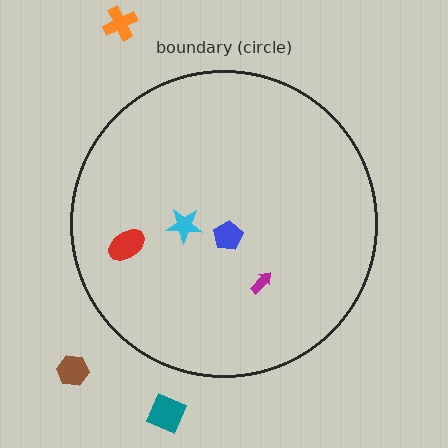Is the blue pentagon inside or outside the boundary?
Inside.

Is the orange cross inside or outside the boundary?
Outside.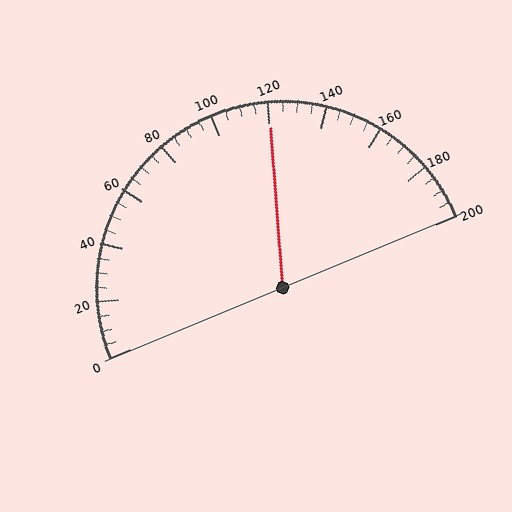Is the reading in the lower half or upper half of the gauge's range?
The reading is in the upper half of the range (0 to 200).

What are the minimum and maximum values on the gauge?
The gauge ranges from 0 to 200.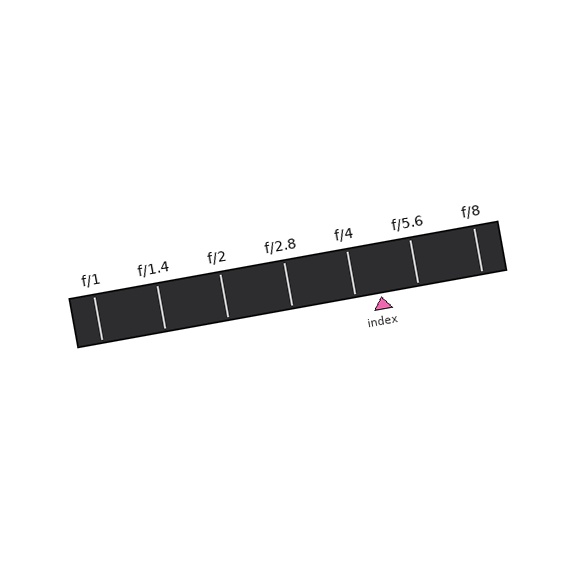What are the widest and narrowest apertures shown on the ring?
The widest aperture shown is f/1 and the narrowest is f/8.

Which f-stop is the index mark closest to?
The index mark is closest to f/4.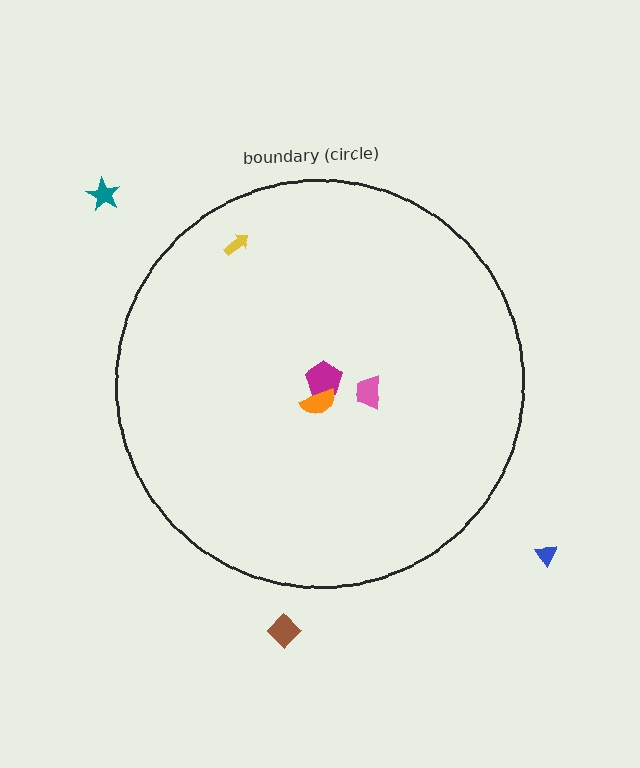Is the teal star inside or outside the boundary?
Outside.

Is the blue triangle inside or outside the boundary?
Outside.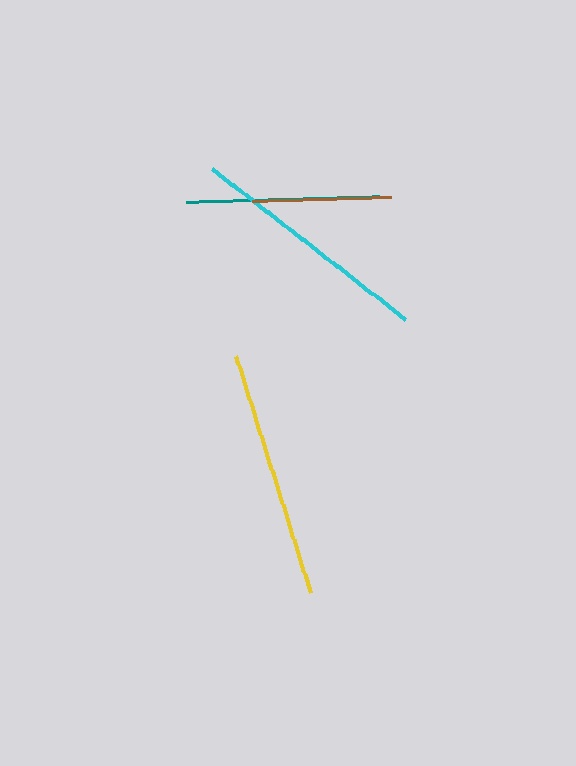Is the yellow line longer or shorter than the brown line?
The yellow line is longer than the brown line.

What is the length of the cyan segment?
The cyan segment is approximately 245 pixels long.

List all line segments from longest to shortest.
From longest to shortest: yellow, cyan, teal, brown.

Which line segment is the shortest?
The brown line is the shortest at approximately 140 pixels.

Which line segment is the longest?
The yellow line is the longest at approximately 248 pixels.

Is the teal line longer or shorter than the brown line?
The teal line is longer than the brown line.